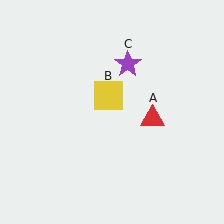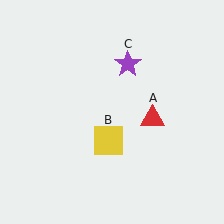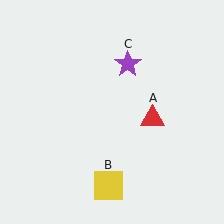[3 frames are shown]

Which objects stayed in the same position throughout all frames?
Red triangle (object A) and purple star (object C) remained stationary.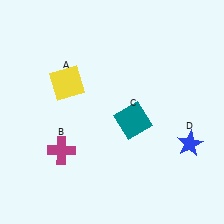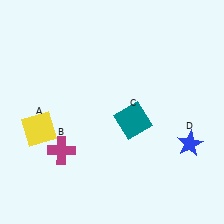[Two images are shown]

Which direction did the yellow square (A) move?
The yellow square (A) moved down.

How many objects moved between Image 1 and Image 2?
1 object moved between the two images.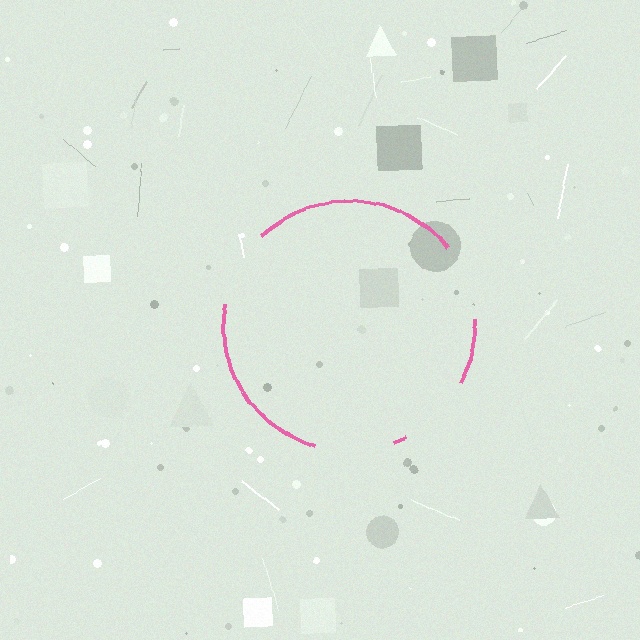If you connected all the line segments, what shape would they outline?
They would outline a circle.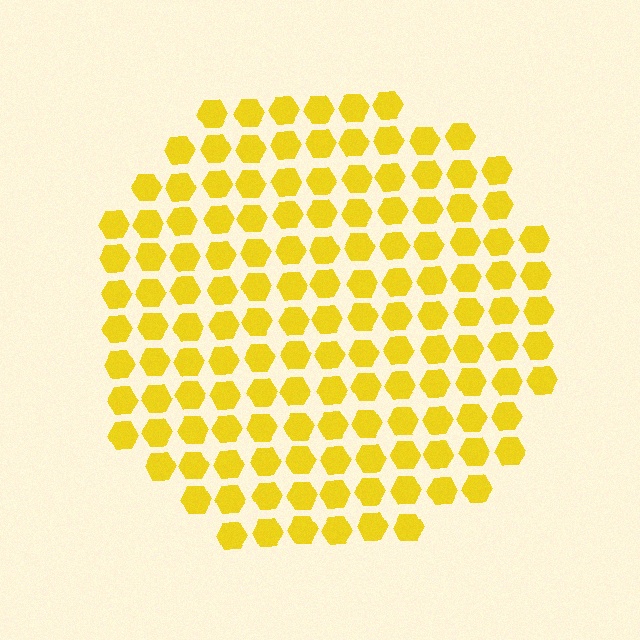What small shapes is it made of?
It is made of small hexagons.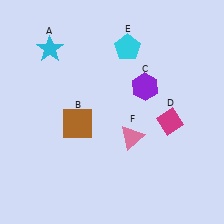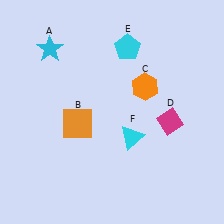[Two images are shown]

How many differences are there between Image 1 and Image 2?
There are 3 differences between the two images.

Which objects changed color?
B changed from brown to orange. C changed from purple to orange. F changed from pink to cyan.